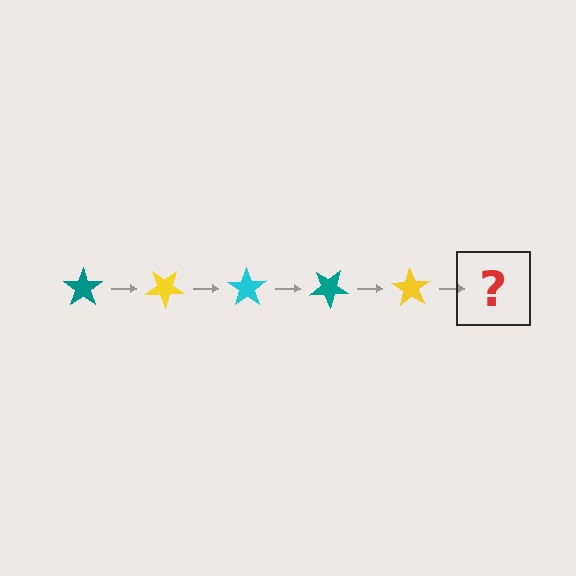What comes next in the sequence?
The next element should be a cyan star, rotated 175 degrees from the start.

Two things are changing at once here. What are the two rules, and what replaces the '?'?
The two rules are that it rotates 35 degrees each step and the color cycles through teal, yellow, and cyan. The '?' should be a cyan star, rotated 175 degrees from the start.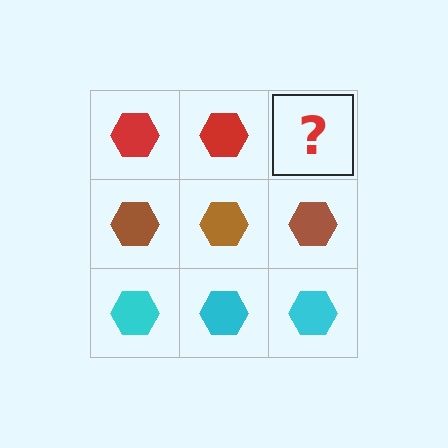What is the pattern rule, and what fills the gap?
The rule is that each row has a consistent color. The gap should be filled with a red hexagon.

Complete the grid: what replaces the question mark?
The question mark should be replaced with a red hexagon.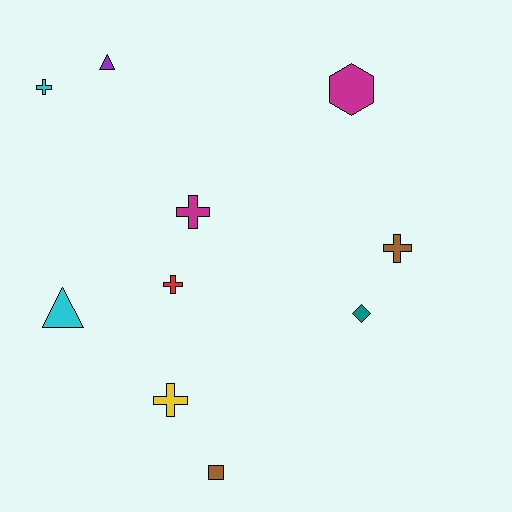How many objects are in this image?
There are 10 objects.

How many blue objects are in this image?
There are no blue objects.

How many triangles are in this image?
There are 2 triangles.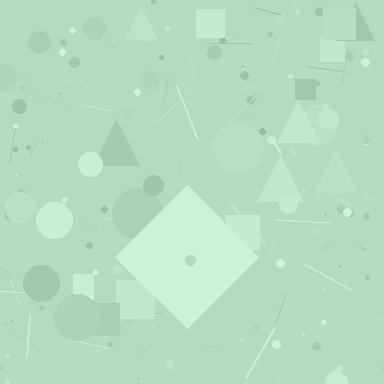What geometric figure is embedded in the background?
A diamond is embedded in the background.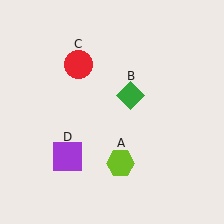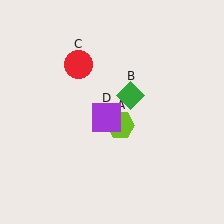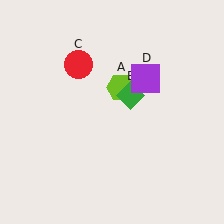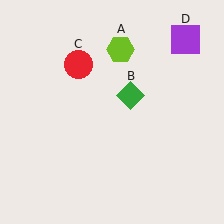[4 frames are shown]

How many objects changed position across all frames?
2 objects changed position: lime hexagon (object A), purple square (object D).